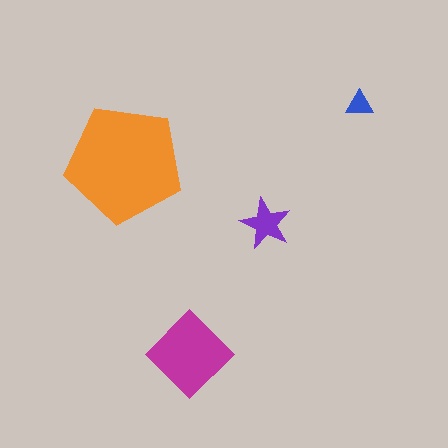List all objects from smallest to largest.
The blue triangle, the purple star, the magenta diamond, the orange pentagon.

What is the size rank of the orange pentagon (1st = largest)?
1st.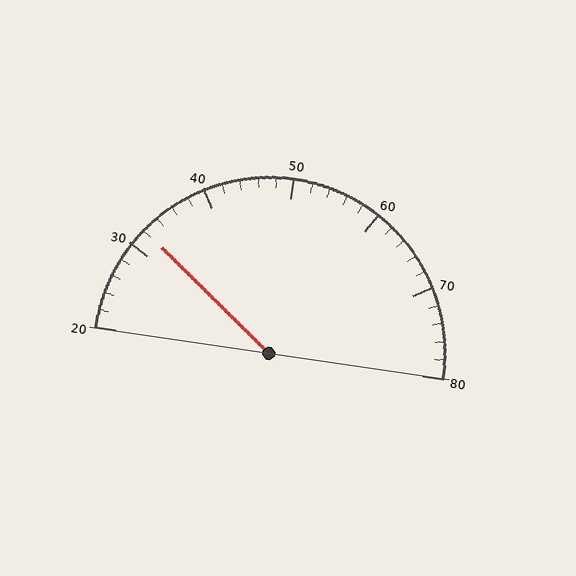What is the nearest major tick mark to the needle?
The nearest major tick mark is 30.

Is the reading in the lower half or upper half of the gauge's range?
The reading is in the lower half of the range (20 to 80).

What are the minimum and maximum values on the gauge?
The gauge ranges from 20 to 80.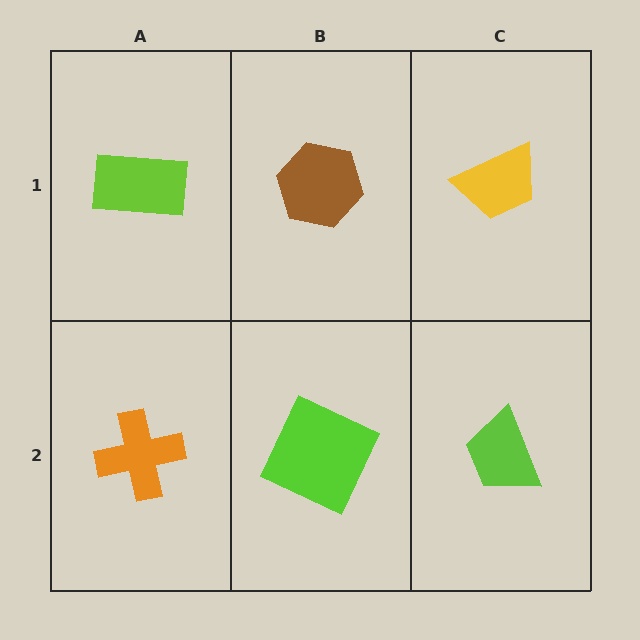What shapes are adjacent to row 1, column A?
An orange cross (row 2, column A), a brown hexagon (row 1, column B).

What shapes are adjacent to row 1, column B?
A lime square (row 2, column B), a lime rectangle (row 1, column A), a yellow trapezoid (row 1, column C).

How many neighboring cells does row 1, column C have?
2.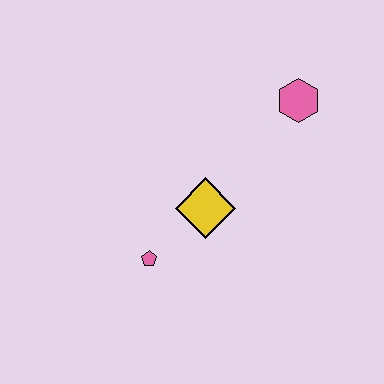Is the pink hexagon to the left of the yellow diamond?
No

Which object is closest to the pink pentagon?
The yellow diamond is closest to the pink pentagon.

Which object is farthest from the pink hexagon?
The pink pentagon is farthest from the pink hexagon.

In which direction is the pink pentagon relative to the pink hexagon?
The pink pentagon is below the pink hexagon.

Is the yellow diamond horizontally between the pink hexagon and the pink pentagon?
Yes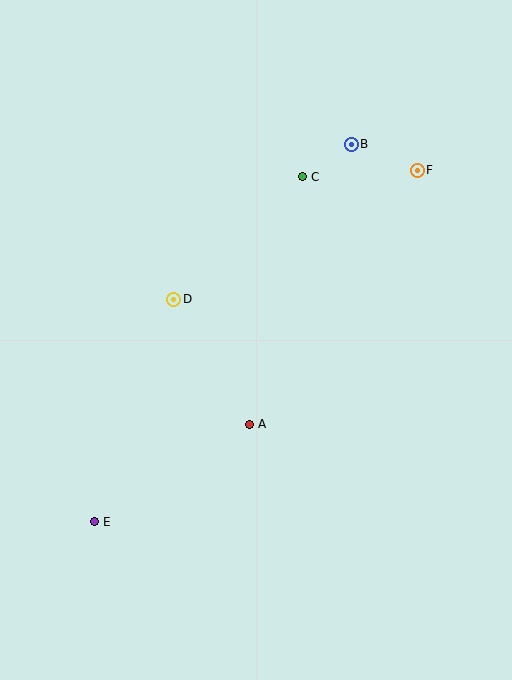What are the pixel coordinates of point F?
Point F is at (417, 170).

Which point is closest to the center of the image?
Point A at (249, 424) is closest to the center.